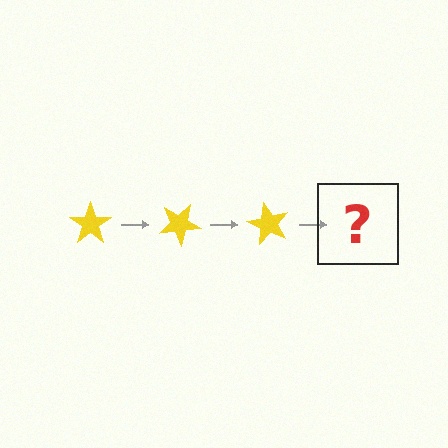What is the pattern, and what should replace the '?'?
The pattern is that the star rotates 30 degrees each step. The '?' should be a yellow star rotated 90 degrees.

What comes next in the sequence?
The next element should be a yellow star rotated 90 degrees.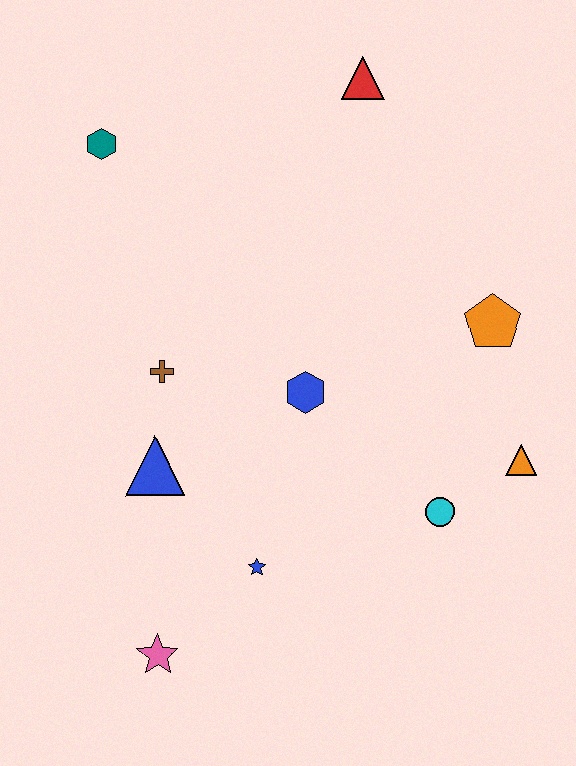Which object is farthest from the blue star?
The red triangle is farthest from the blue star.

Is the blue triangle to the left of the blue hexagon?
Yes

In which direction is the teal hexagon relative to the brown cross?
The teal hexagon is above the brown cross.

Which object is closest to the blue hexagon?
The brown cross is closest to the blue hexagon.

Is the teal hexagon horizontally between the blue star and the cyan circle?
No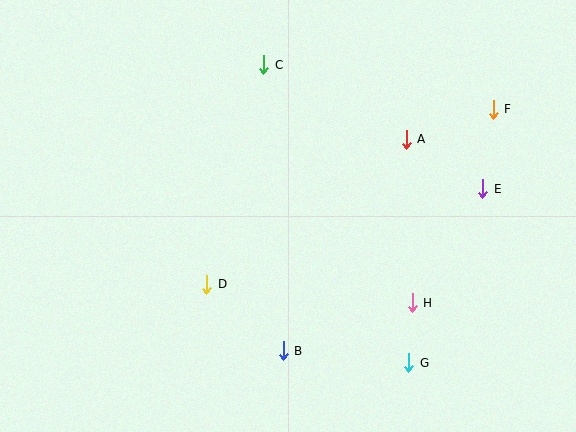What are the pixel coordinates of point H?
Point H is at (412, 303).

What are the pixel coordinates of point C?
Point C is at (264, 65).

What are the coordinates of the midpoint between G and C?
The midpoint between G and C is at (336, 214).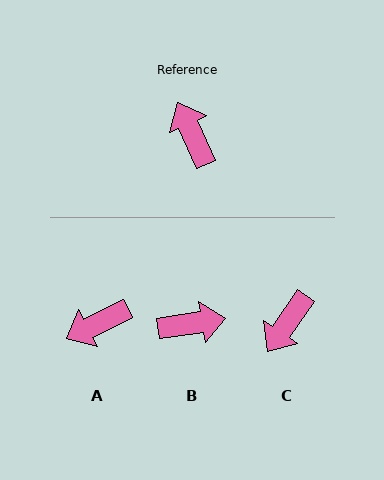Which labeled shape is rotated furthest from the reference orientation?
C, about 121 degrees away.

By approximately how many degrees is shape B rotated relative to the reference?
Approximately 106 degrees clockwise.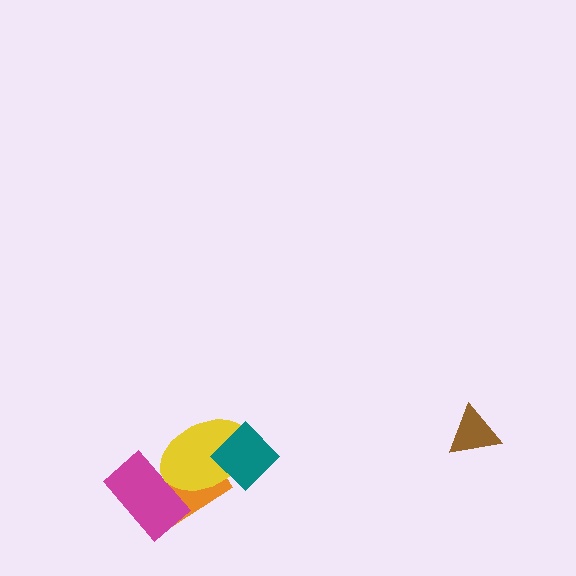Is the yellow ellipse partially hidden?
Yes, it is partially covered by another shape.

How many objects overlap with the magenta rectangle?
2 objects overlap with the magenta rectangle.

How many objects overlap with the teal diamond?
1 object overlaps with the teal diamond.